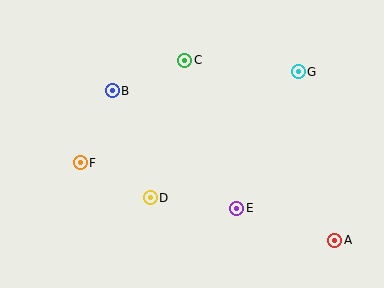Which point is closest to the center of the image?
Point D at (150, 198) is closest to the center.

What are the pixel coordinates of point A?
Point A is at (335, 240).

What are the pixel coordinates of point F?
Point F is at (80, 163).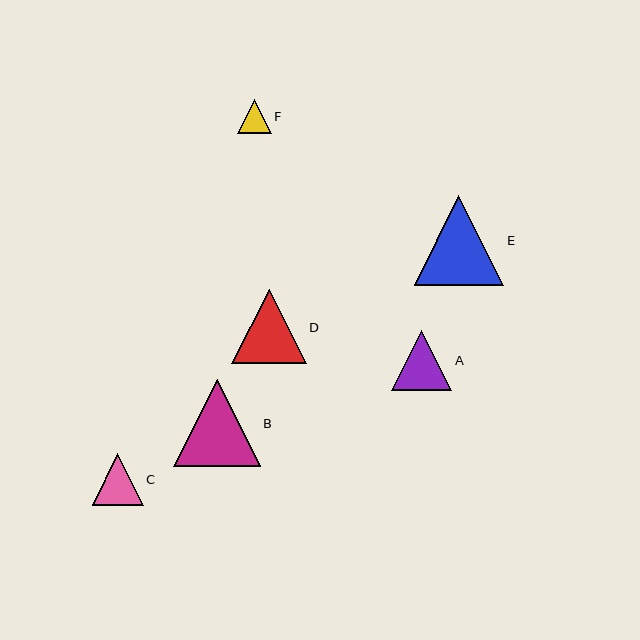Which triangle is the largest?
Triangle E is the largest with a size of approximately 90 pixels.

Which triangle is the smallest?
Triangle F is the smallest with a size of approximately 34 pixels.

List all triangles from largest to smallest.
From largest to smallest: E, B, D, A, C, F.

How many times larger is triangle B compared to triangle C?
Triangle B is approximately 1.7 times the size of triangle C.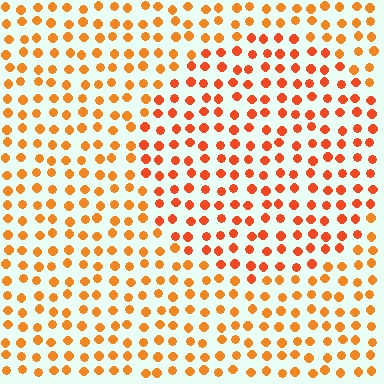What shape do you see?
I see a circle.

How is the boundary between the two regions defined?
The boundary is defined purely by a slight shift in hue (about 19 degrees). Spacing, size, and orientation are identical on both sides.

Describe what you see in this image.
The image is filled with small orange elements in a uniform arrangement. A circle-shaped region is visible where the elements are tinted to a slightly different hue, forming a subtle color boundary.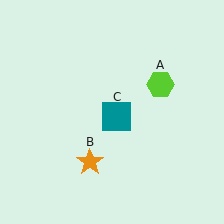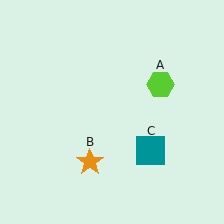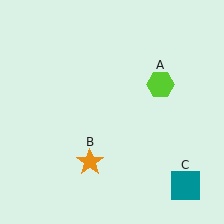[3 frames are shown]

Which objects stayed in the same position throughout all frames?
Lime hexagon (object A) and orange star (object B) remained stationary.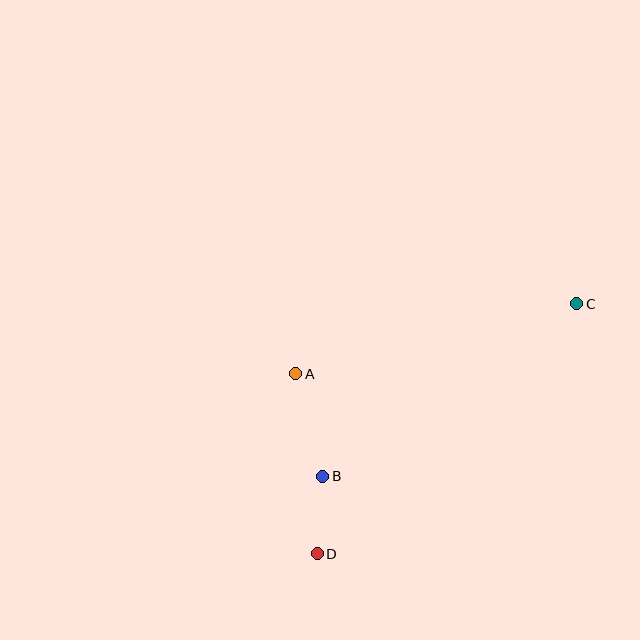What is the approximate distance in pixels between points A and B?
The distance between A and B is approximately 106 pixels.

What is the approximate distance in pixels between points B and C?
The distance between B and C is approximately 307 pixels.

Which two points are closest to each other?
Points B and D are closest to each other.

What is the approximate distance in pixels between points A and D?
The distance between A and D is approximately 181 pixels.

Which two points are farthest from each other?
Points C and D are farthest from each other.